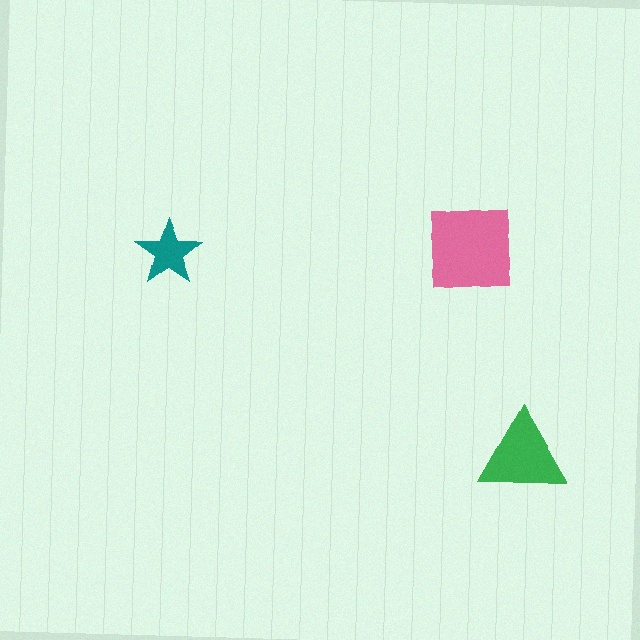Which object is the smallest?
The teal star.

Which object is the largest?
The pink square.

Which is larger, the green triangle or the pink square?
The pink square.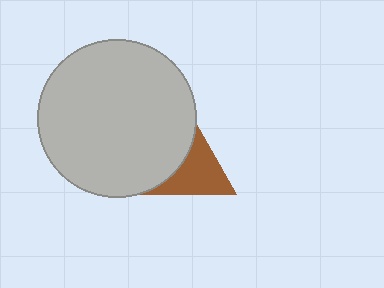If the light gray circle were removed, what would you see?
You would see the complete brown triangle.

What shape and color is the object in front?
The object in front is a light gray circle.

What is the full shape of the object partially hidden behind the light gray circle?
The partially hidden object is a brown triangle.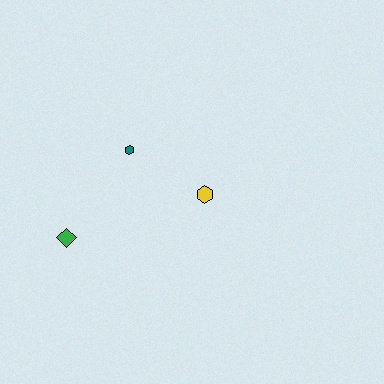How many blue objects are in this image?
There are no blue objects.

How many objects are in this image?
There are 3 objects.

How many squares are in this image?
There are no squares.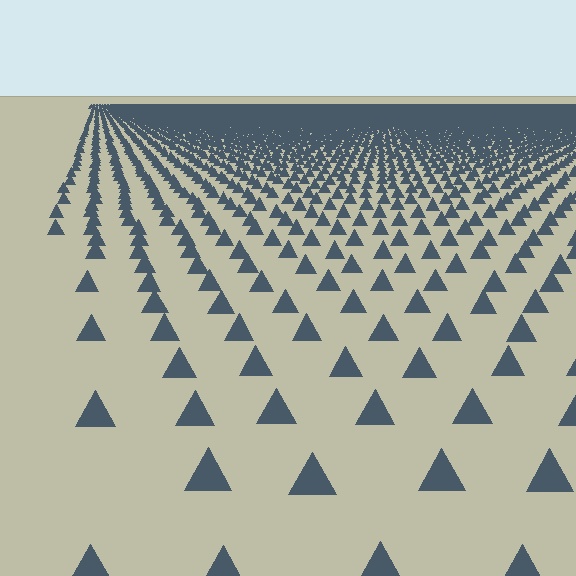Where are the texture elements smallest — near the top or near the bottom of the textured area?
Near the top.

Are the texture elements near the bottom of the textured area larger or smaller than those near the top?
Larger. Near the bottom, elements are closer to the viewer and appear at a bigger on-screen size.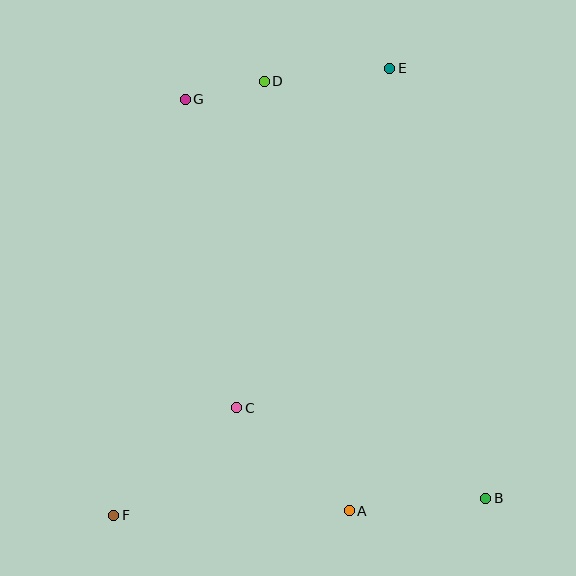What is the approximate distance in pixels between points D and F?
The distance between D and F is approximately 459 pixels.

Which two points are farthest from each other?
Points E and F are farthest from each other.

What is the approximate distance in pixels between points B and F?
The distance between B and F is approximately 372 pixels.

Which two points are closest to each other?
Points D and G are closest to each other.